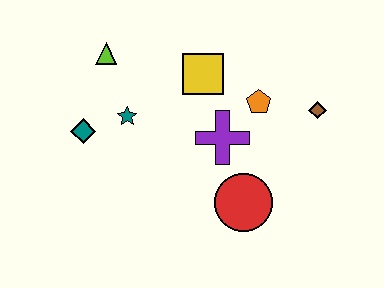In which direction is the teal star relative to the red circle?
The teal star is to the left of the red circle.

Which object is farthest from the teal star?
The brown diamond is farthest from the teal star.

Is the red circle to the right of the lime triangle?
Yes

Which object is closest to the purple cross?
The orange pentagon is closest to the purple cross.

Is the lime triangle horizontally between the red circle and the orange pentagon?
No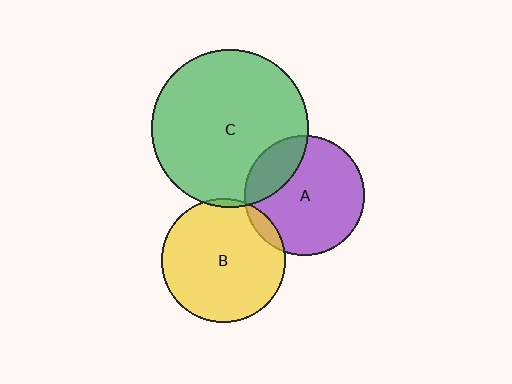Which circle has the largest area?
Circle C (green).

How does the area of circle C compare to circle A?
Approximately 1.7 times.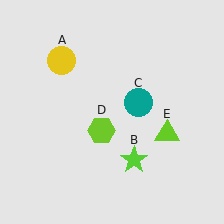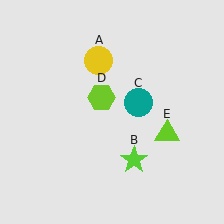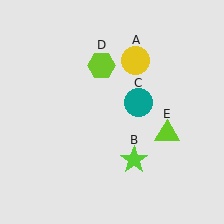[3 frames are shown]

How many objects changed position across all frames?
2 objects changed position: yellow circle (object A), lime hexagon (object D).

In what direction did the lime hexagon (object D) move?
The lime hexagon (object D) moved up.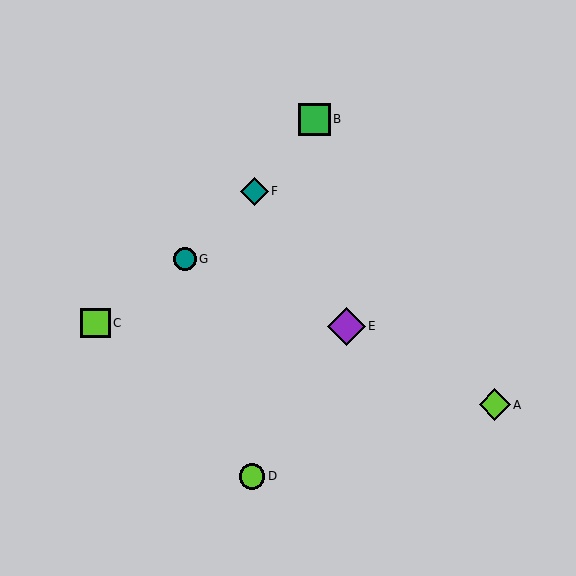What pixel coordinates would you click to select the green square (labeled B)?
Click at (314, 119) to select the green square B.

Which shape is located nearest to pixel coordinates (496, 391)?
The lime diamond (labeled A) at (495, 405) is nearest to that location.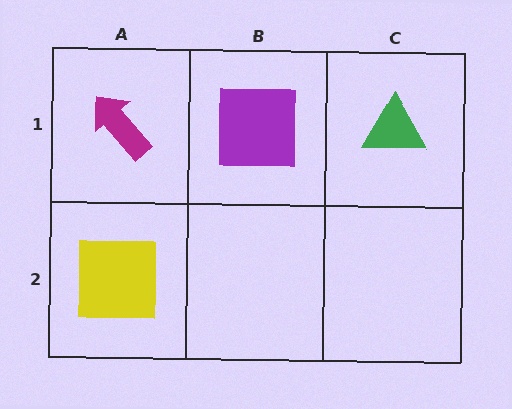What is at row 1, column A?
A magenta arrow.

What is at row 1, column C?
A green triangle.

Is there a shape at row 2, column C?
No, that cell is empty.